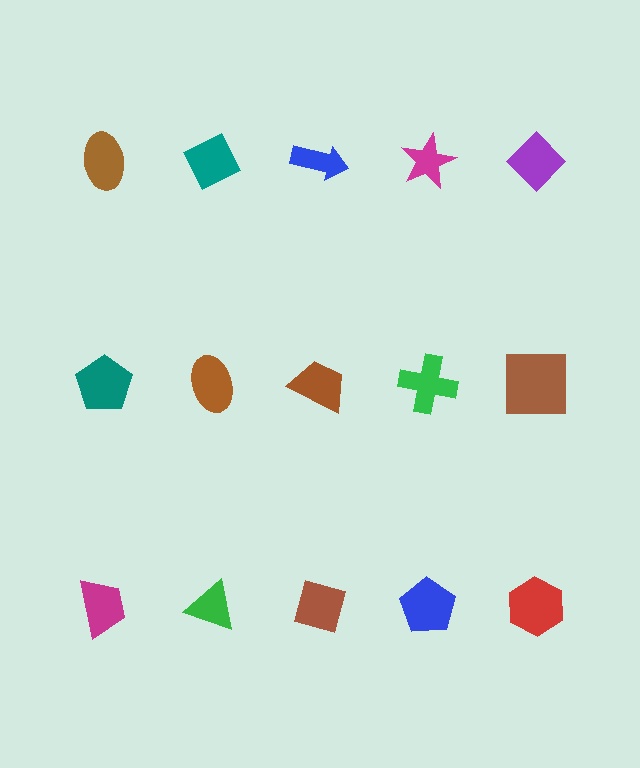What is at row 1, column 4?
A magenta star.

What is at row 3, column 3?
A brown square.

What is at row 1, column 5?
A purple diamond.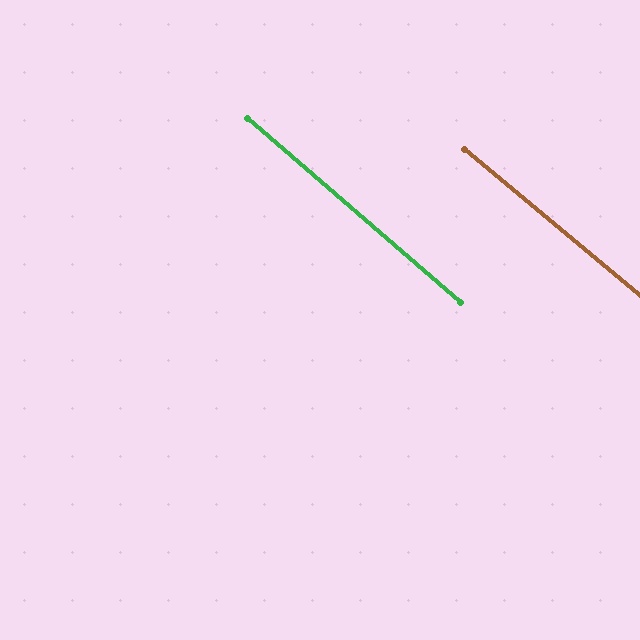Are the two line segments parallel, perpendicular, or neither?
Parallel — their directions differ by only 1.0°.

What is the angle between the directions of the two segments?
Approximately 1 degree.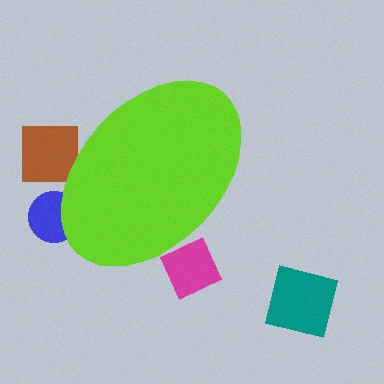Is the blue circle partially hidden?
Yes, the blue circle is partially hidden behind the lime ellipse.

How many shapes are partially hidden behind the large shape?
3 shapes are partially hidden.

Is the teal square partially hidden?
No, the teal square is fully visible.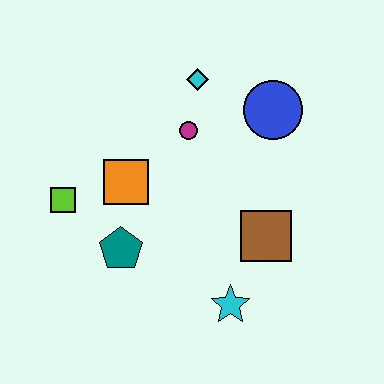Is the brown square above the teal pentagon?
Yes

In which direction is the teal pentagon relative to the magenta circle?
The teal pentagon is below the magenta circle.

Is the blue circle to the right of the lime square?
Yes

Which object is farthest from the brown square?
The lime square is farthest from the brown square.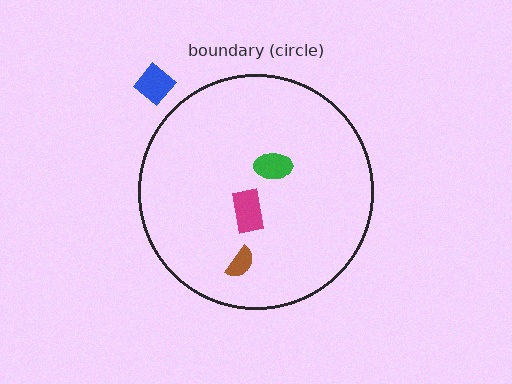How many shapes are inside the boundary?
3 inside, 1 outside.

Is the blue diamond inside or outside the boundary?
Outside.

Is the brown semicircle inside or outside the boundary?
Inside.